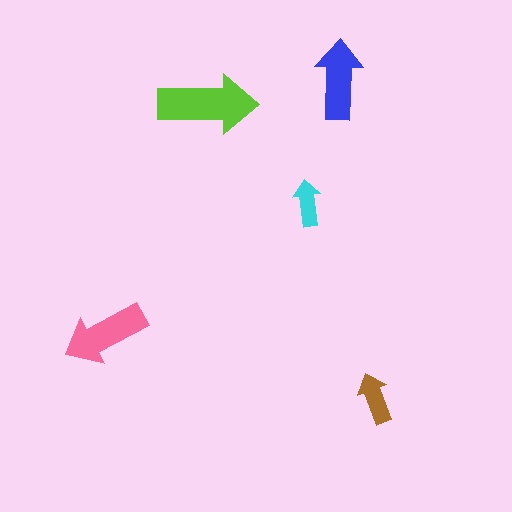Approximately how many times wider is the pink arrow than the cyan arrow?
About 2 times wider.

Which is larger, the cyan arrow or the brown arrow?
The brown one.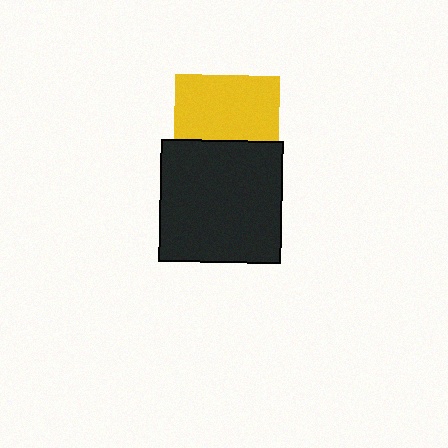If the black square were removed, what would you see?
You would see the complete yellow square.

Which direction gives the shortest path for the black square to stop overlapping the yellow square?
Moving down gives the shortest separation.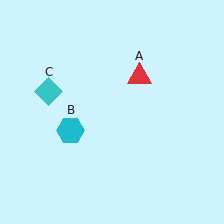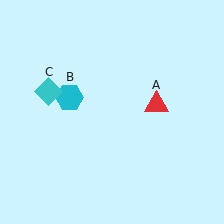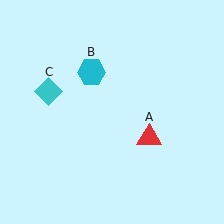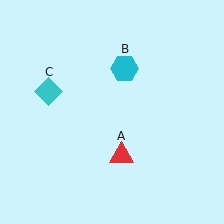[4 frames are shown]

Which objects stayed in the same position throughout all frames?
Cyan diamond (object C) remained stationary.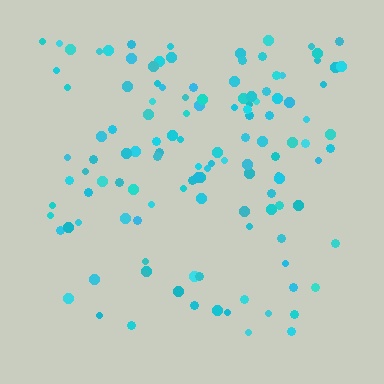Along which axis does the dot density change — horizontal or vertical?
Vertical.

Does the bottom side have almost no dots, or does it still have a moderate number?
Still a moderate number, just noticeably fewer than the top.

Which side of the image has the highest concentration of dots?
The top.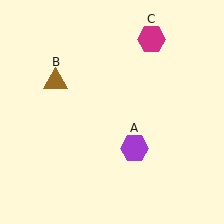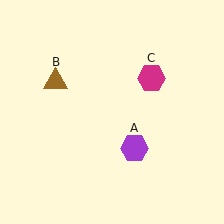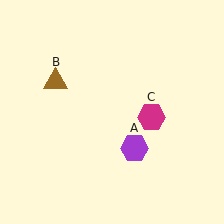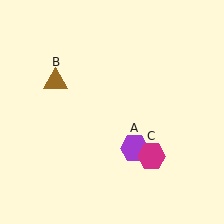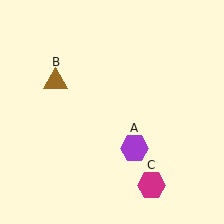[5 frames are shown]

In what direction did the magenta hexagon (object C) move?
The magenta hexagon (object C) moved down.